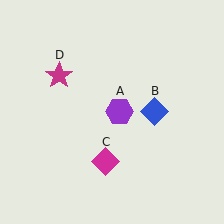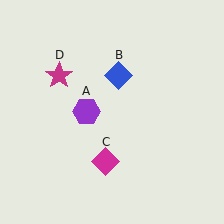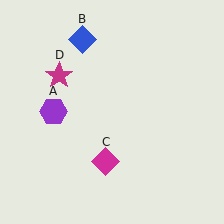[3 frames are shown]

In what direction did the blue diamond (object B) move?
The blue diamond (object B) moved up and to the left.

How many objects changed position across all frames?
2 objects changed position: purple hexagon (object A), blue diamond (object B).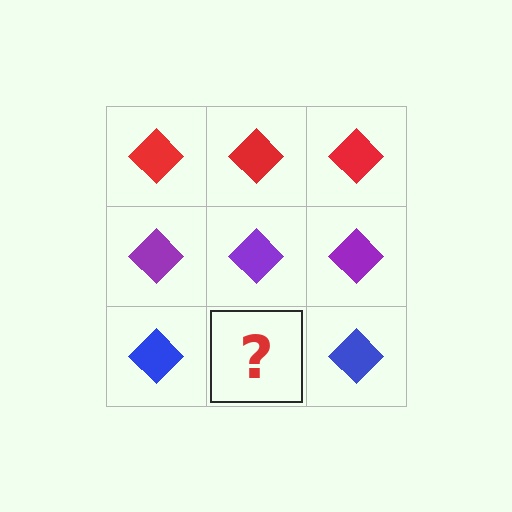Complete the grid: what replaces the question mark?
The question mark should be replaced with a blue diamond.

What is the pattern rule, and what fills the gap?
The rule is that each row has a consistent color. The gap should be filled with a blue diamond.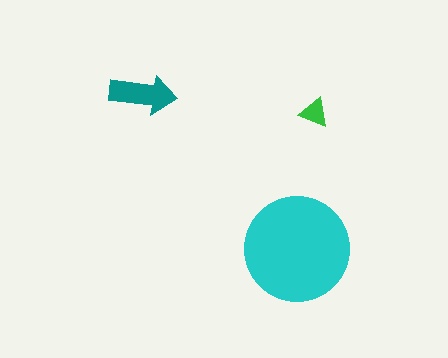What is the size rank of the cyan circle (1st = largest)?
1st.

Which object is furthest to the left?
The teal arrow is leftmost.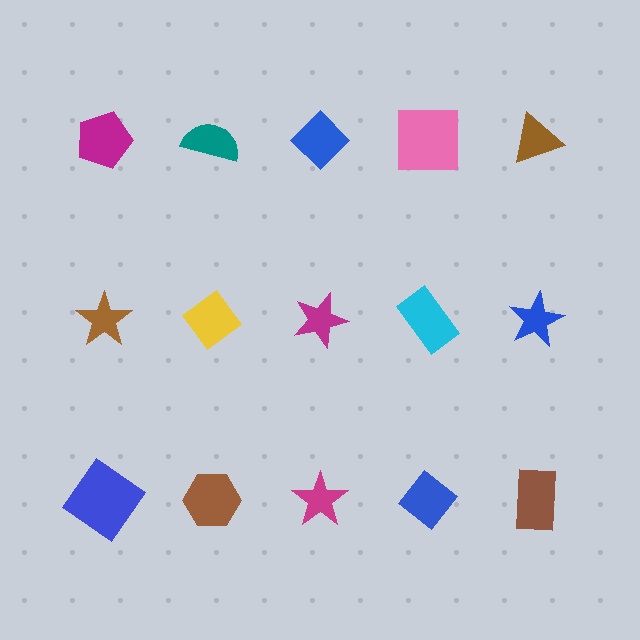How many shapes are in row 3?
5 shapes.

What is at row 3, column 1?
A blue diamond.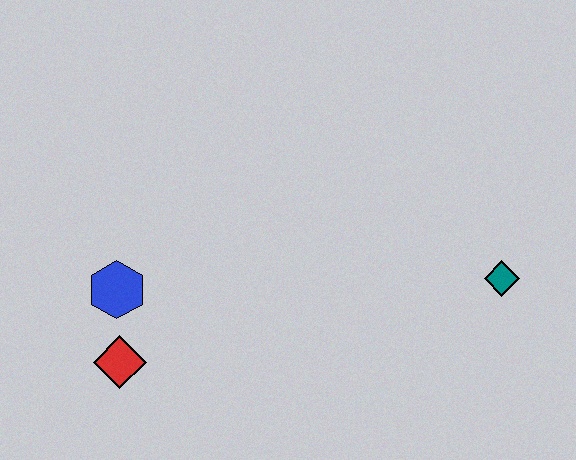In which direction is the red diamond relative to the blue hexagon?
The red diamond is below the blue hexagon.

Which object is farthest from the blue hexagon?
The teal diamond is farthest from the blue hexagon.